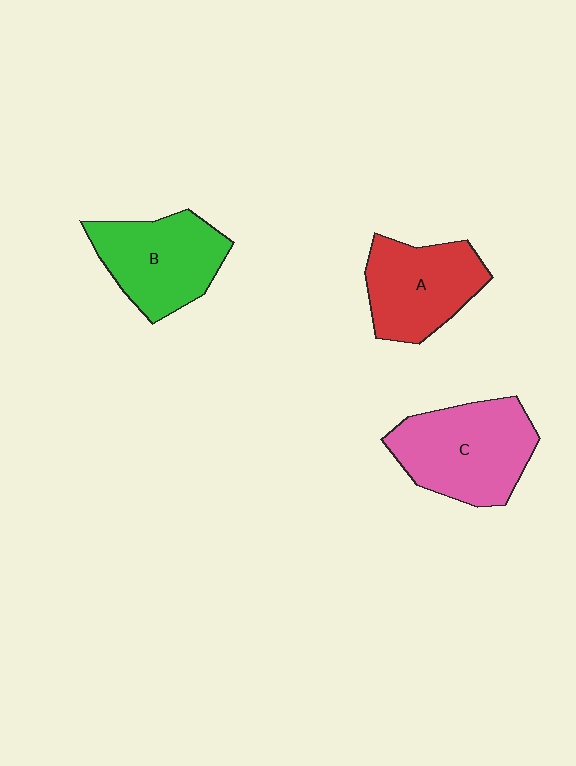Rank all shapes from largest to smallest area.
From largest to smallest: C (pink), B (green), A (red).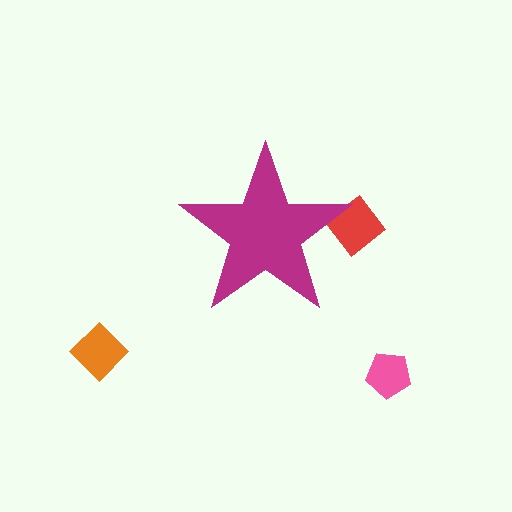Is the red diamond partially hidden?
Yes, the red diamond is partially hidden behind the magenta star.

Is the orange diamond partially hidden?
No, the orange diamond is fully visible.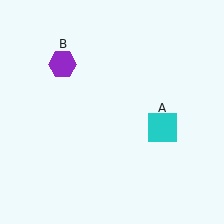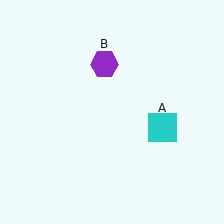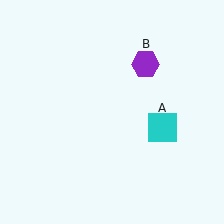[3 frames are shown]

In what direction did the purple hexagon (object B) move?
The purple hexagon (object B) moved right.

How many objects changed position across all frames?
1 object changed position: purple hexagon (object B).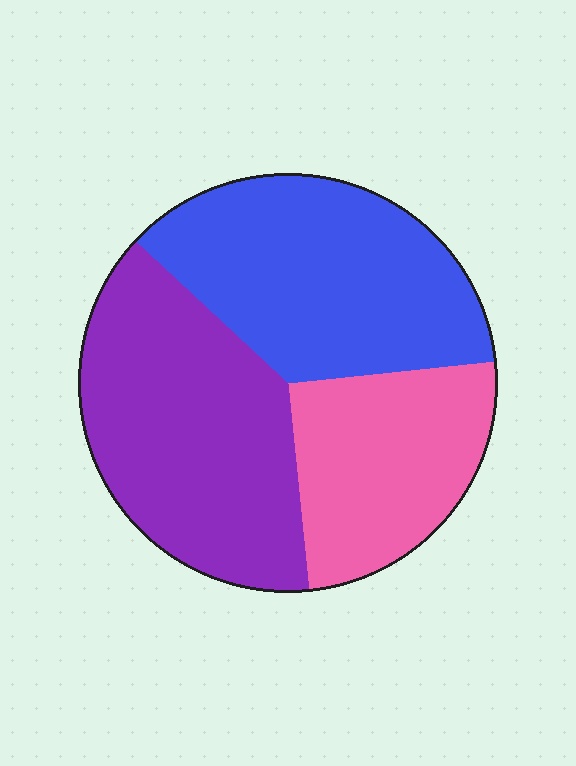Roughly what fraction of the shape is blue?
Blue covers 36% of the shape.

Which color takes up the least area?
Pink, at roughly 25%.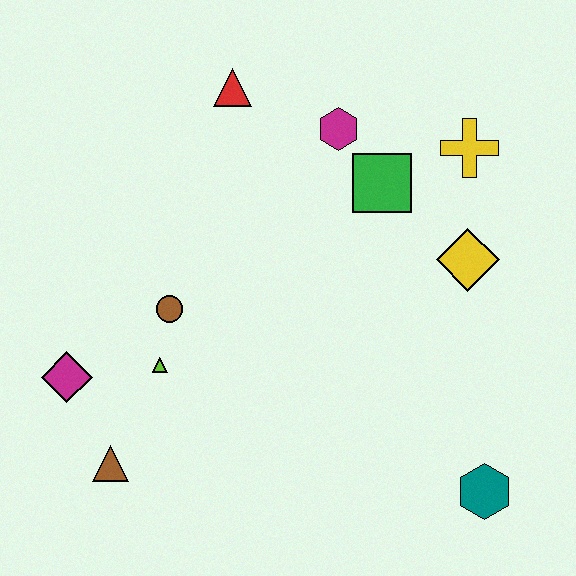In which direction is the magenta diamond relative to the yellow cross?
The magenta diamond is to the left of the yellow cross.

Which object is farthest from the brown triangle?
The yellow cross is farthest from the brown triangle.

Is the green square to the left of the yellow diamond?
Yes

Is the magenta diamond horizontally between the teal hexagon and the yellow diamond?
No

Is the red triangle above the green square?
Yes